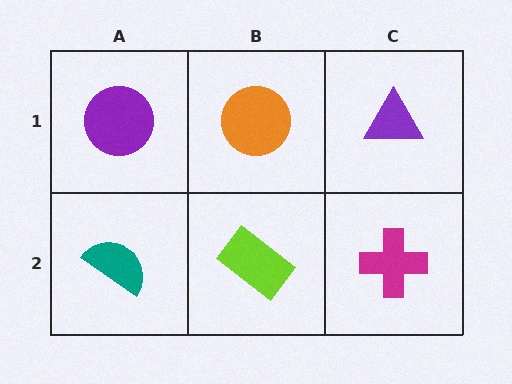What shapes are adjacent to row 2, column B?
An orange circle (row 1, column B), a teal semicircle (row 2, column A), a magenta cross (row 2, column C).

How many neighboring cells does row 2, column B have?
3.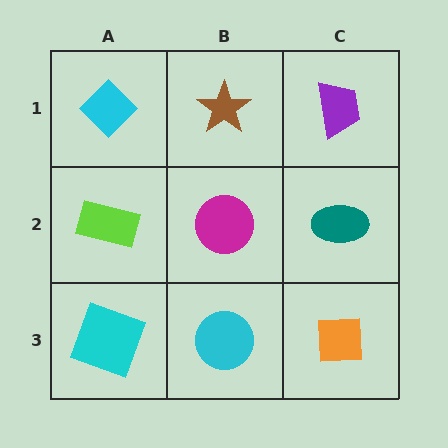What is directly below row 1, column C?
A teal ellipse.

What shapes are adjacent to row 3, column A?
A lime rectangle (row 2, column A), a cyan circle (row 3, column B).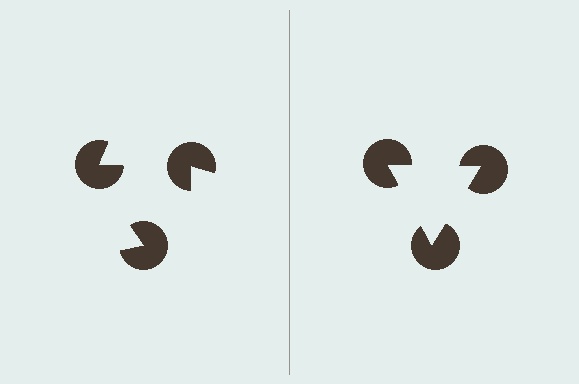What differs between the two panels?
The pac-man discs are positioned identically on both sides; only the wedge orientations differ. On the right they align to a triangle; on the left they are misaligned.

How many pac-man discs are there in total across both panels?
6 — 3 on each side.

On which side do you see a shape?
An illusory triangle appears on the right side. On the left side the wedge cuts are rotated, so no coherent shape forms.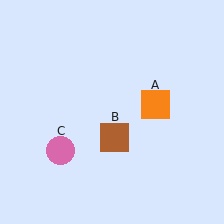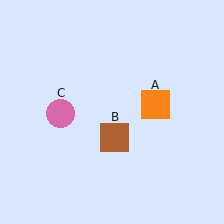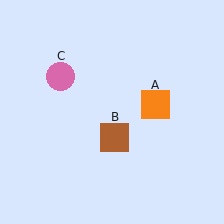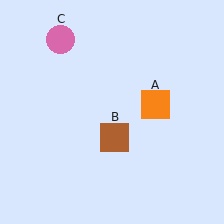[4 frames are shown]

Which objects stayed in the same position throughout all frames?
Orange square (object A) and brown square (object B) remained stationary.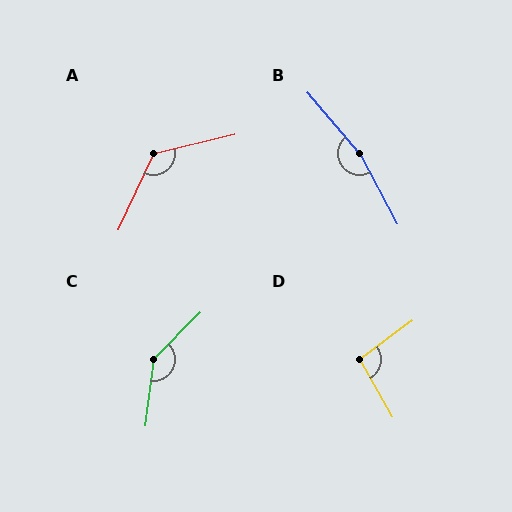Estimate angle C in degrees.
Approximately 142 degrees.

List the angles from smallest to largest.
D (96°), A (128°), C (142°), B (167°).